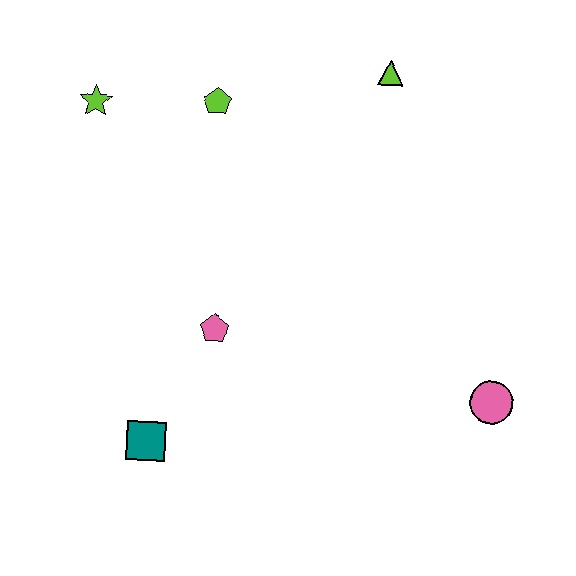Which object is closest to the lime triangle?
The lime pentagon is closest to the lime triangle.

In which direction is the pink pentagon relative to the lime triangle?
The pink pentagon is below the lime triangle.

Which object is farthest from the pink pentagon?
The lime triangle is farthest from the pink pentagon.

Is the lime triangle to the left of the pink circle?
Yes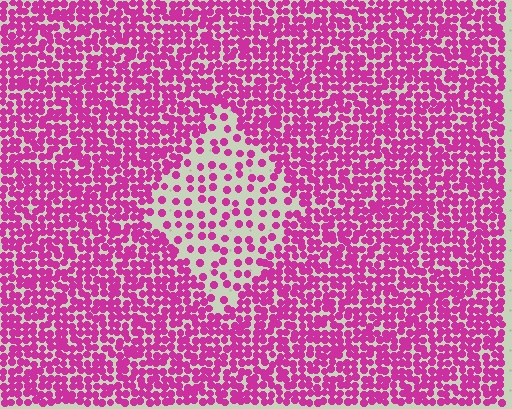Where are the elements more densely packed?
The elements are more densely packed outside the diamond boundary.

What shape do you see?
I see a diamond.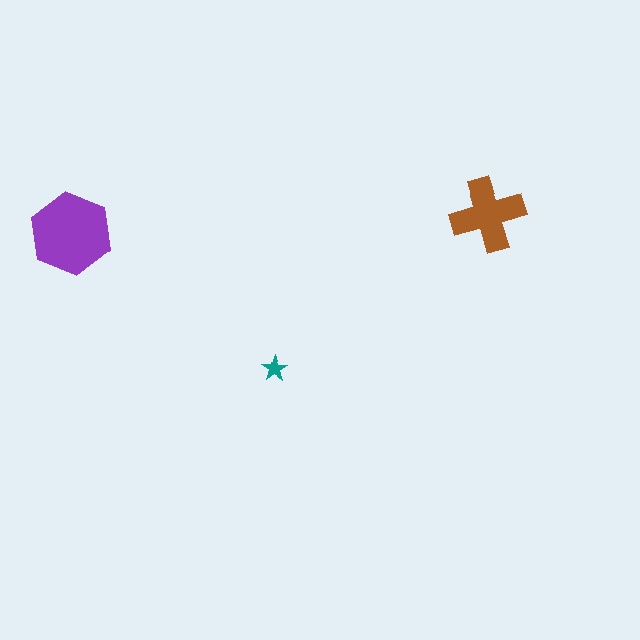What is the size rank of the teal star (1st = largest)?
3rd.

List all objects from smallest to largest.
The teal star, the brown cross, the purple hexagon.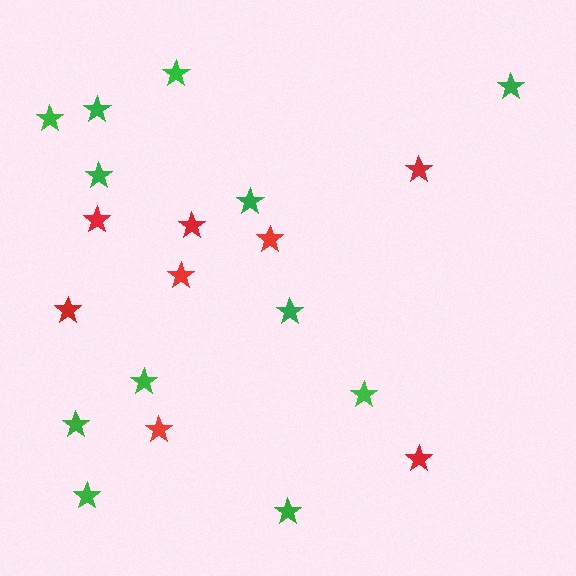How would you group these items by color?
There are 2 groups: one group of green stars (12) and one group of red stars (8).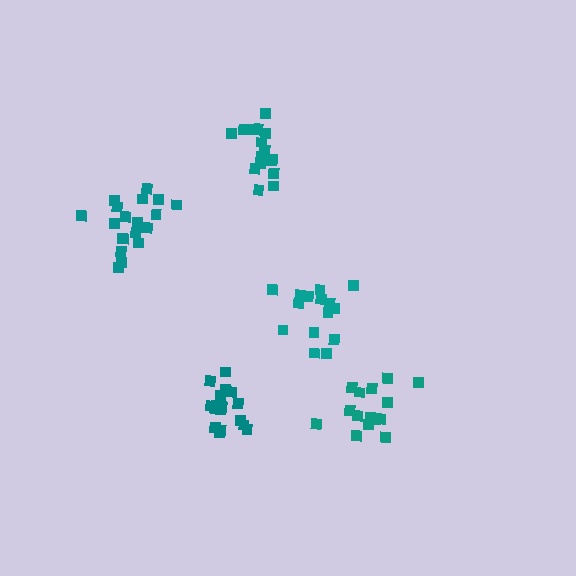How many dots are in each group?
Group 1: 19 dots, Group 2: 16 dots, Group 3: 18 dots, Group 4: 15 dots, Group 5: 16 dots (84 total).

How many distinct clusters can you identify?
There are 5 distinct clusters.